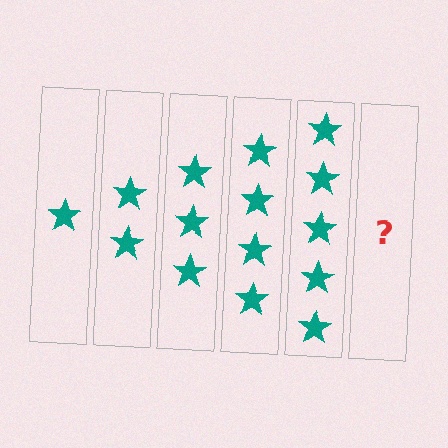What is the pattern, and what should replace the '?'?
The pattern is that each step adds one more star. The '?' should be 6 stars.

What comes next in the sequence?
The next element should be 6 stars.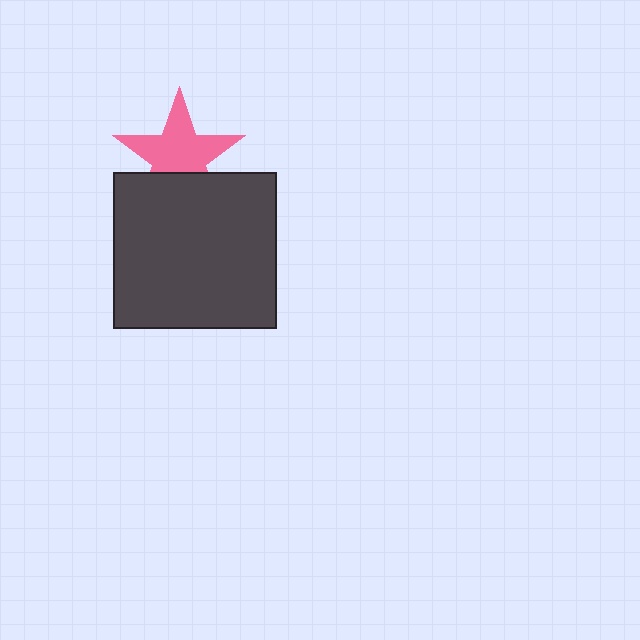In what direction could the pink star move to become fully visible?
The pink star could move up. That would shift it out from behind the dark gray rectangle entirely.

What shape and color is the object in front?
The object in front is a dark gray rectangle.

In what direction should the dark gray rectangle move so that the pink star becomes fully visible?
The dark gray rectangle should move down. That is the shortest direction to clear the overlap and leave the pink star fully visible.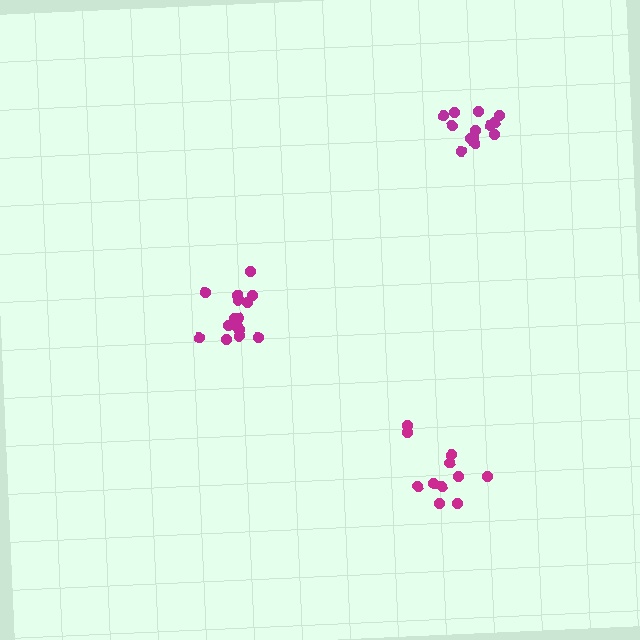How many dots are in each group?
Group 1: 15 dots, Group 2: 13 dots, Group 3: 11 dots (39 total).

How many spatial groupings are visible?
There are 3 spatial groupings.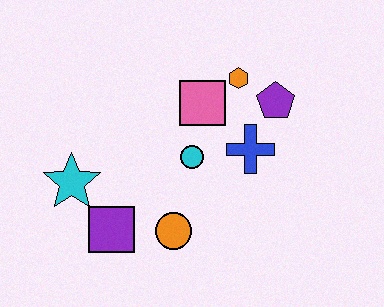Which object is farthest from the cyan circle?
The cyan star is farthest from the cyan circle.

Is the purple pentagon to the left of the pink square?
No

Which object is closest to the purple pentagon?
The orange hexagon is closest to the purple pentagon.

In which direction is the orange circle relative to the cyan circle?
The orange circle is below the cyan circle.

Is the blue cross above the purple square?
Yes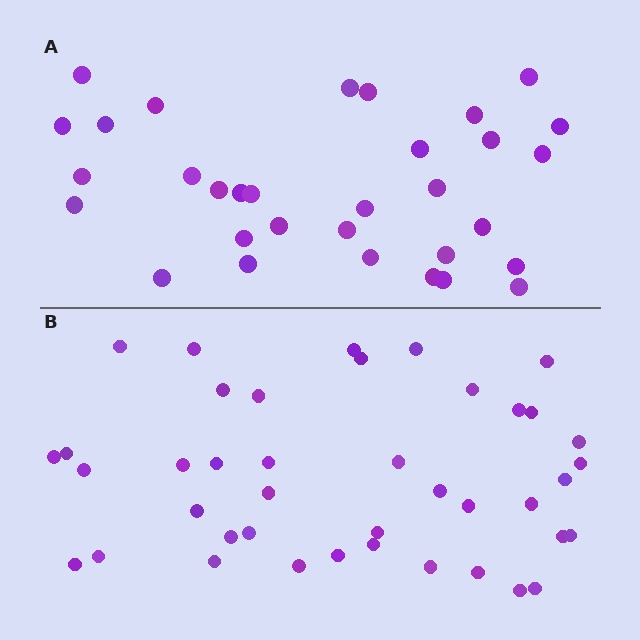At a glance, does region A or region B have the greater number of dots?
Region B (the bottom region) has more dots.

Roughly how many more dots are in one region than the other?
Region B has roughly 8 or so more dots than region A.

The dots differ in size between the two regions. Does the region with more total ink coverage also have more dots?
No. Region A has more total ink coverage because its dots are larger, but region B actually contains more individual dots. Total area can be misleading — the number of items is what matters here.